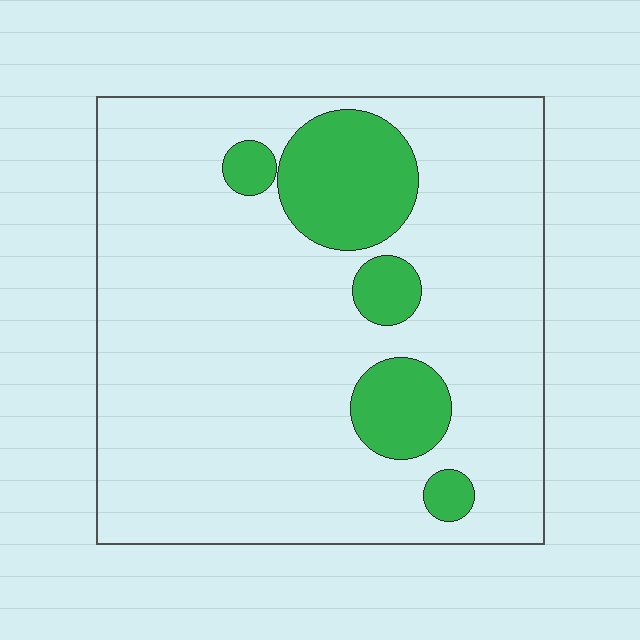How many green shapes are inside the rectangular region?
5.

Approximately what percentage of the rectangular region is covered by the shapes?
Approximately 15%.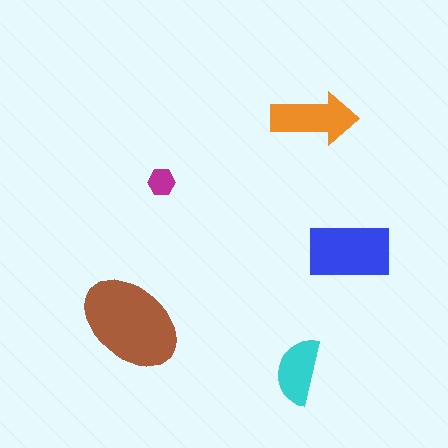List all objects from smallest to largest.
The magenta hexagon, the cyan semicircle, the orange arrow, the blue rectangle, the brown ellipse.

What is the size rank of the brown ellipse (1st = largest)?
1st.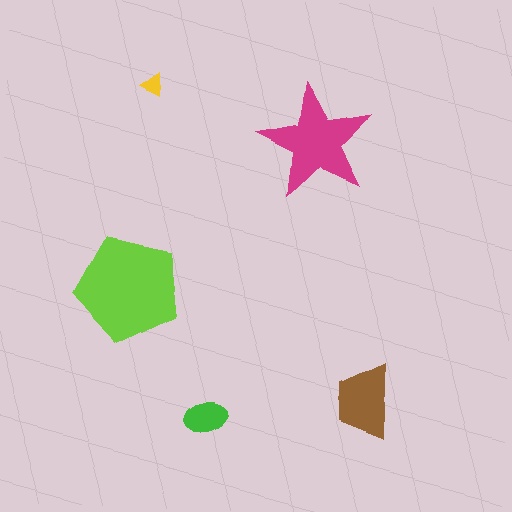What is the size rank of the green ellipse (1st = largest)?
4th.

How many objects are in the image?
There are 5 objects in the image.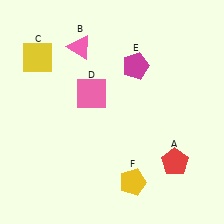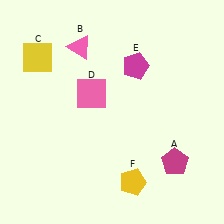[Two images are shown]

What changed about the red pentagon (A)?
In Image 1, A is red. In Image 2, it changed to magenta.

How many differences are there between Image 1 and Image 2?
There is 1 difference between the two images.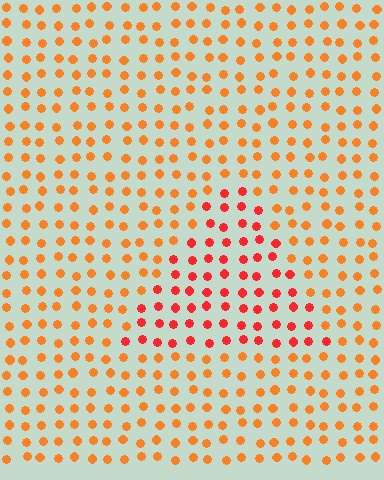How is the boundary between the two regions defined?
The boundary is defined purely by a slight shift in hue (about 29 degrees). Spacing, size, and orientation are identical on both sides.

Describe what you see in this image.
The image is filled with small orange elements in a uniform arrangement. A triangle-shaped region is visible where the elements are tinted to a slightly different hue, forming a subtle color boundary.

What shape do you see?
I see a triangle.